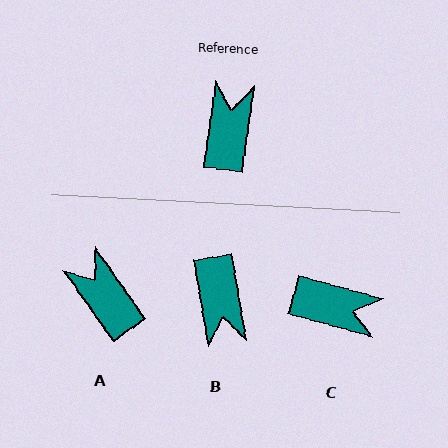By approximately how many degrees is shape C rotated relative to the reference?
Approximately 98 degrees clockwise.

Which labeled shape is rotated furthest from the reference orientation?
B, about 163 degrees away.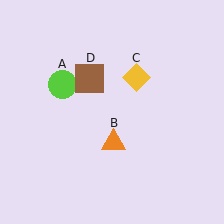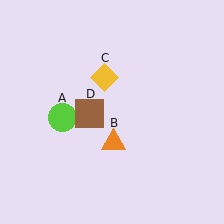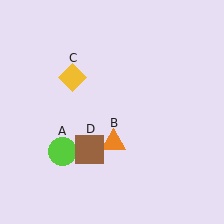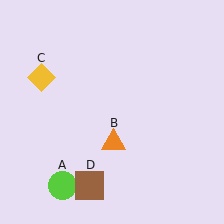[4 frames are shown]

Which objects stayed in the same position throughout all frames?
Orange triangle (object B) remained stationary.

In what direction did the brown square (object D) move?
The brown square (object D) moved down.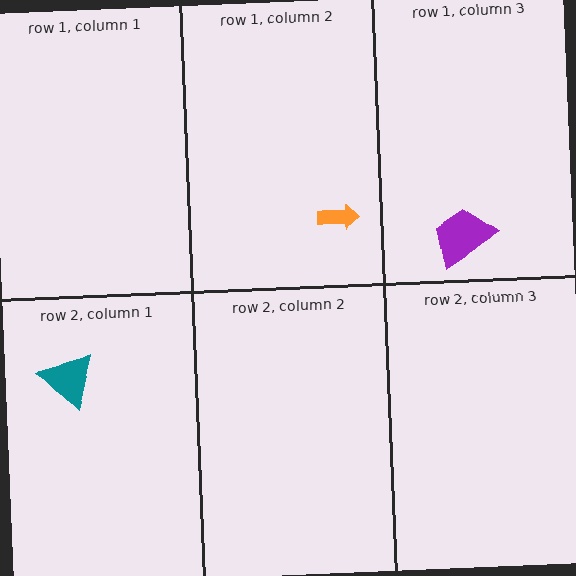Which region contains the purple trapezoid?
The row 1, column 3 region.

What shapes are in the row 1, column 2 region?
The orange arrow.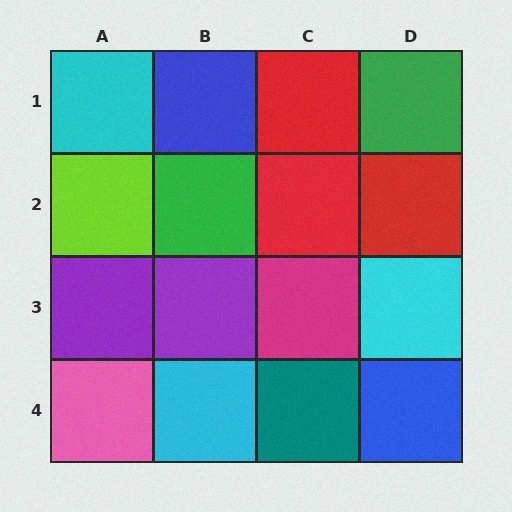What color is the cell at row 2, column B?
Green.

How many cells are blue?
2 cells are blue.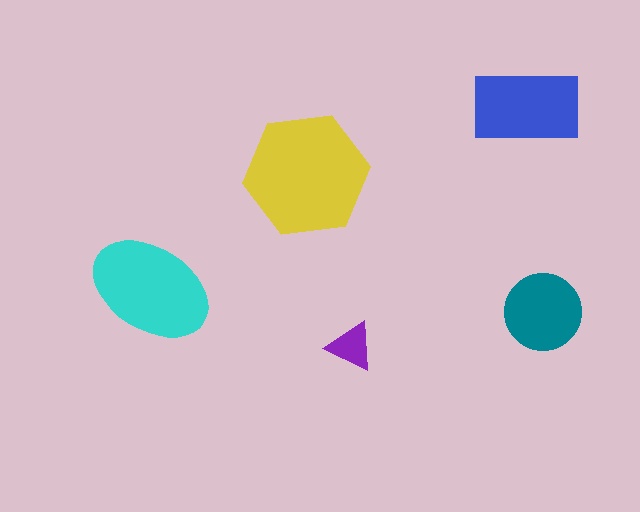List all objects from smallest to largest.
The purple triangle, the teal circle, the blue rectangle, the cyan ellipse, the yellow hexagon.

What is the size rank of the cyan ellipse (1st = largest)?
2nd.